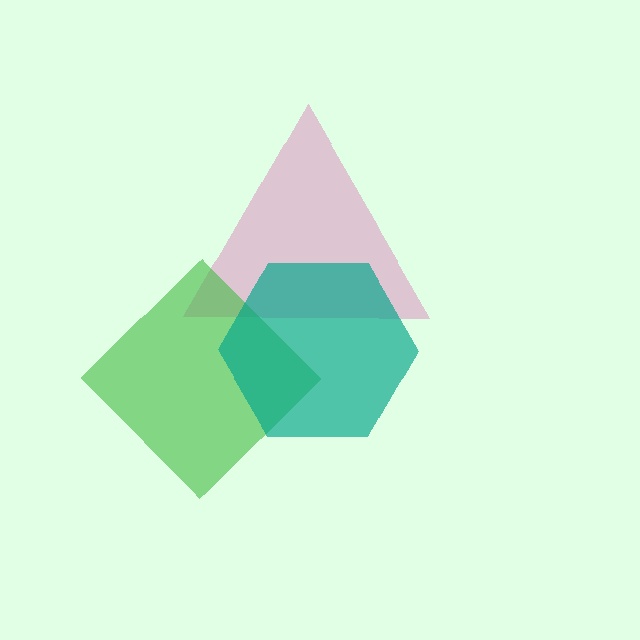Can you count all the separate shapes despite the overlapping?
Yes, there are 3 separate shapes.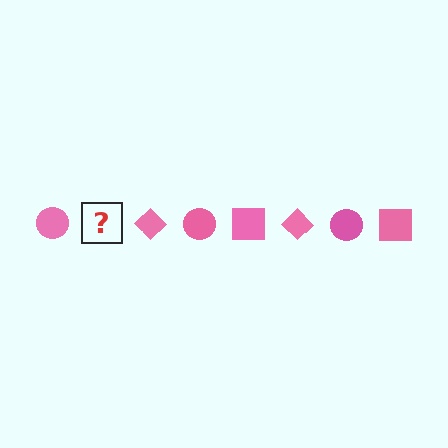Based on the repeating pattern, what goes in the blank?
The blank should be a pink square.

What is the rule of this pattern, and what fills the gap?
The rule is that the pattern cycles through circle, square, diamond shapes in pink. The gap should be filled with a pink square.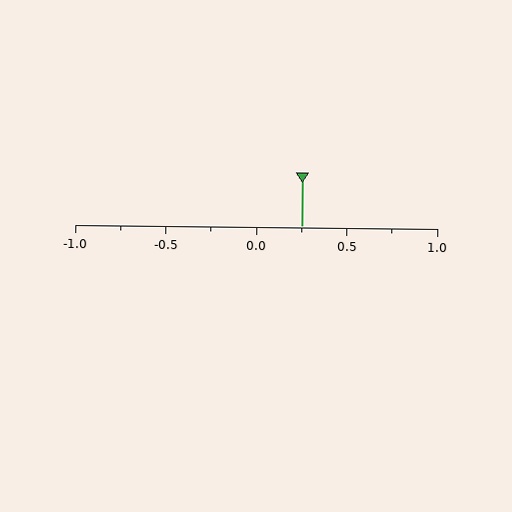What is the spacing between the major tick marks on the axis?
The major ticks are spaced 0.5 apart.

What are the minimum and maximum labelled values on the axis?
The axis runs from -1.0 to 1.0.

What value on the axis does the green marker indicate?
The marker indicates approximately 0.25.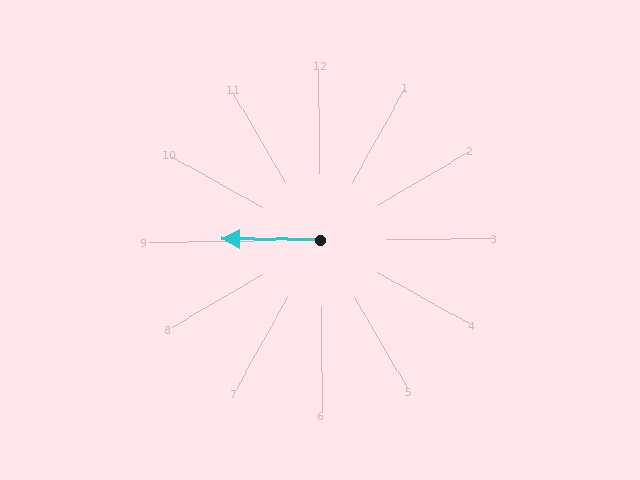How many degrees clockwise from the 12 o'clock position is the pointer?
Approximately 272 degrees.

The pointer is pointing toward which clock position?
Roughly 9 o'clock.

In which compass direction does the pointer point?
West.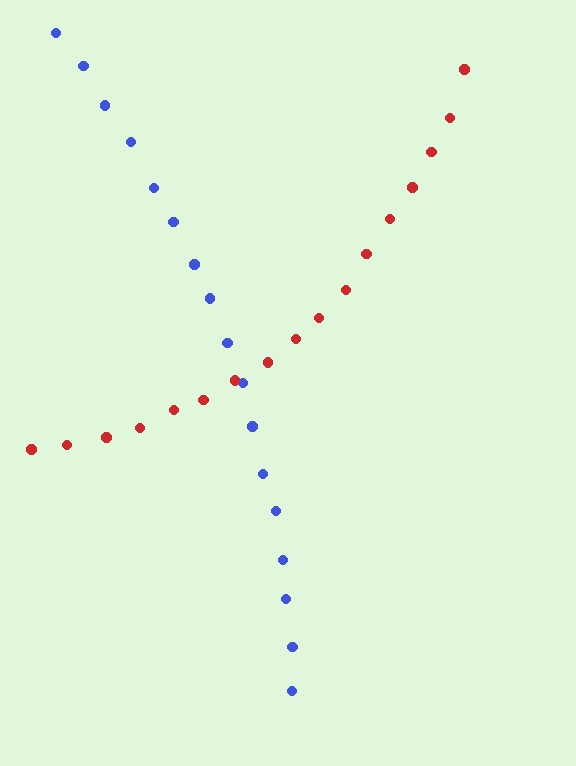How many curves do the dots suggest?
There are 2 distinct paths.